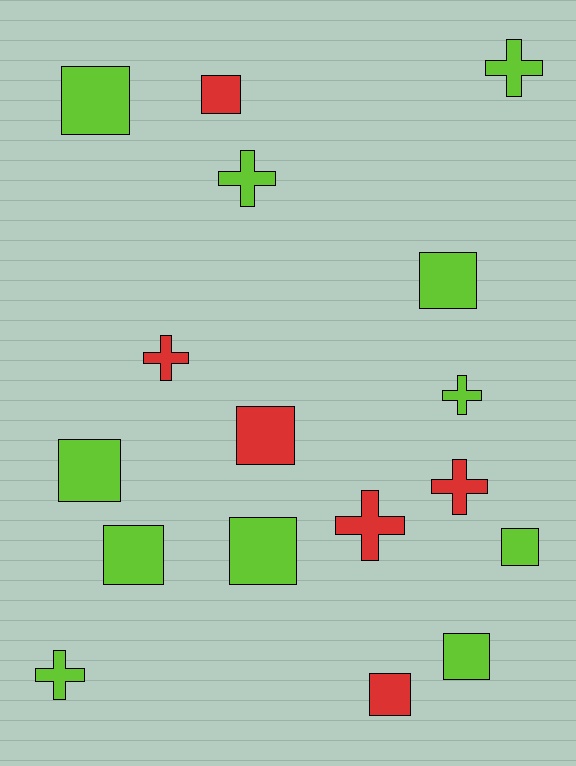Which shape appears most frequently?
Square, with 10 objects.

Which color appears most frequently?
Lime, with 11 objects.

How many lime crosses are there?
There are 4 lime crosses.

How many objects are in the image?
There are 17 objects.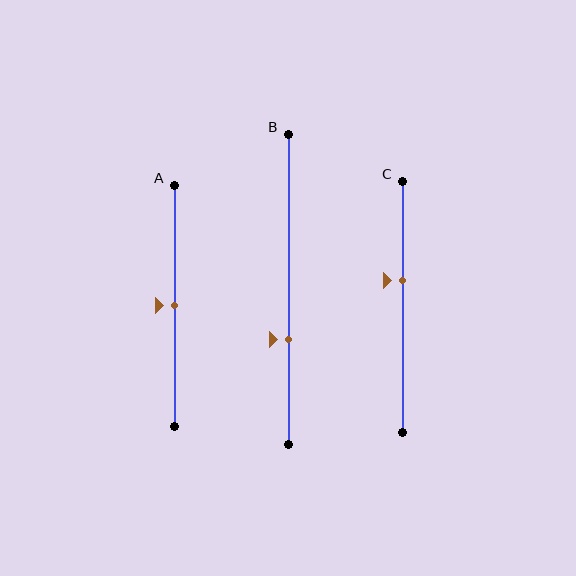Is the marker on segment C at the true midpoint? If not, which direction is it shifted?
No, the marker on segment C is shifted upward by about 11% of the segment length.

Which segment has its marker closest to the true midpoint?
Segment A has its marker closest to the true midpoint.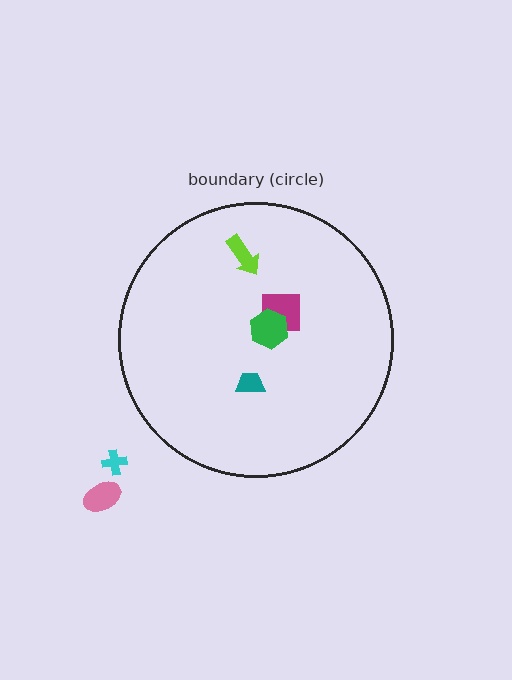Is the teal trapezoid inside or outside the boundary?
Inside.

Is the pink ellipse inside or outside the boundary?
Outside.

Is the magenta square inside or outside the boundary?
Inside.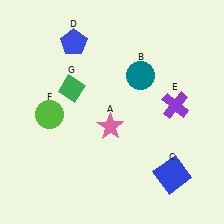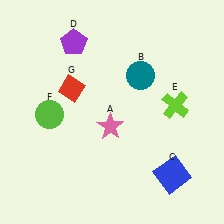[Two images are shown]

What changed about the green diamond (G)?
In Image 1, G is green. In Image 2, it changed to red.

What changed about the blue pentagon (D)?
In Image 1, D is blue. In Image 2, it changed to purple.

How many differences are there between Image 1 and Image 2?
There are 3 differences between the two images.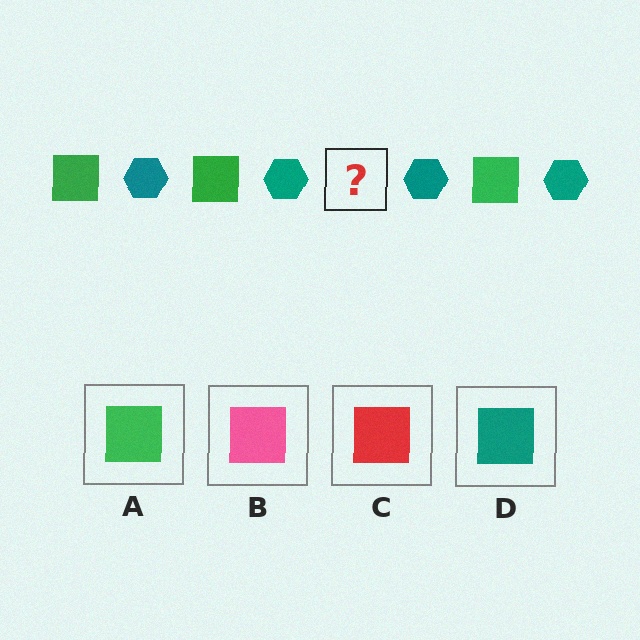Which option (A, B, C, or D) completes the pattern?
A.